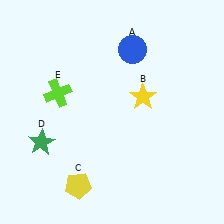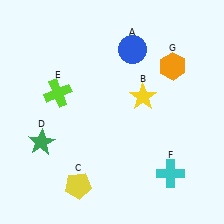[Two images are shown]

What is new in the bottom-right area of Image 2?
A cyan cross (F) was added in the bottom-right area of Image 2.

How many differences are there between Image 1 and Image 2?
There are 2 differences between the two images.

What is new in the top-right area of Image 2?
An orange hexagon (G) was added in the top-right area of Image 2.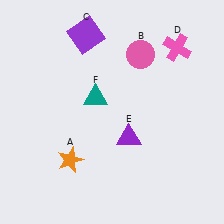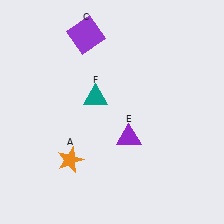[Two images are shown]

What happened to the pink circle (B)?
The pink circle (B) was removed in Image 2. It was in the top-right area of Image 1.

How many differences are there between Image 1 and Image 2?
There are 2 differences between the two images.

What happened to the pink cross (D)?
The pink cross (D) was removed in Image 2. It was in the top-right area of Image 1.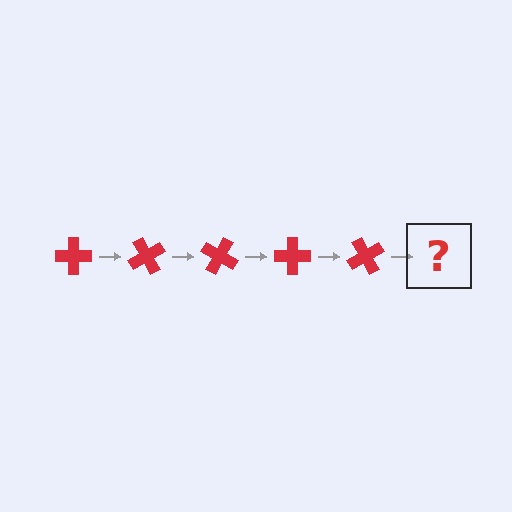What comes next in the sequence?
The next element should be a red cross rotated 300 degrees.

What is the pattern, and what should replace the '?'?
The pattern is that the cross rotates 60 degrees each step. The '?' should be a red cross rotated 300 degrees.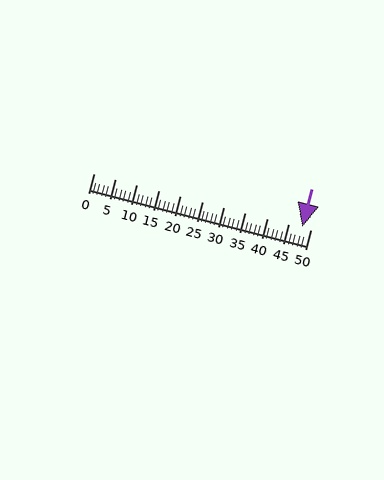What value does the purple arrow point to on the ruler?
The purple arrow points to approximately 48.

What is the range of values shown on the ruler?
The ruler shows values from 0 to 50.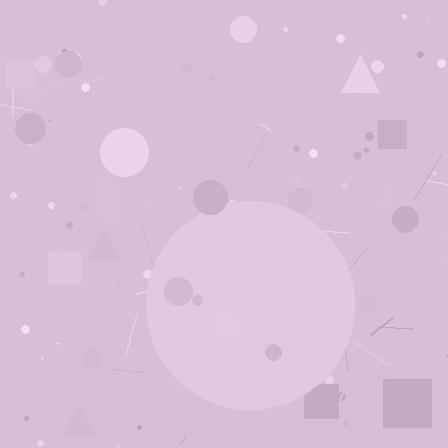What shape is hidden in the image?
A circle is hidden in the image.